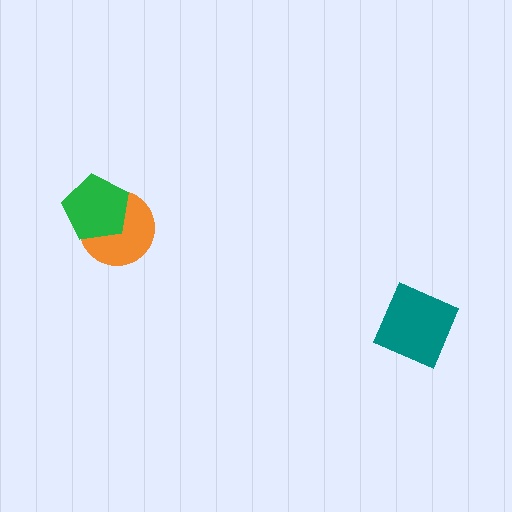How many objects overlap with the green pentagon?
1 object overlaps with the green pentagon.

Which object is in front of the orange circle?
The green pentagon is in front of the orange circle.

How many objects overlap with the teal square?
0 objects overlap with the teal square.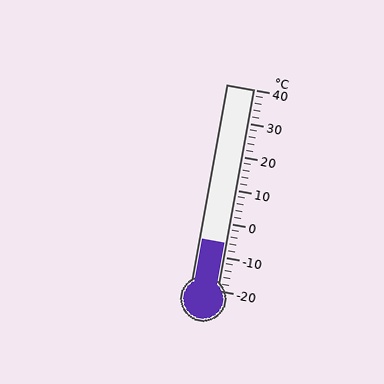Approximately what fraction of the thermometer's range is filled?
The thermometer is filled to approximately 25% of its range.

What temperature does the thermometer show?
The thermometer shows approximately -6°C.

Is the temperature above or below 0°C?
The temperature is below 0°C.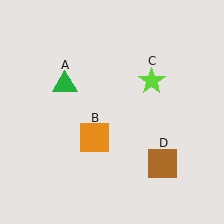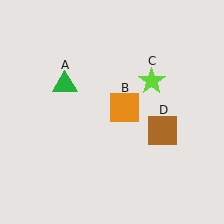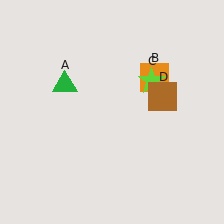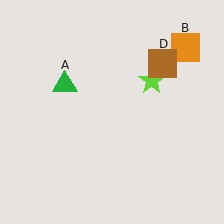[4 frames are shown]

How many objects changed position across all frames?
2 objects changed position: orange square (object B), brown square (object D).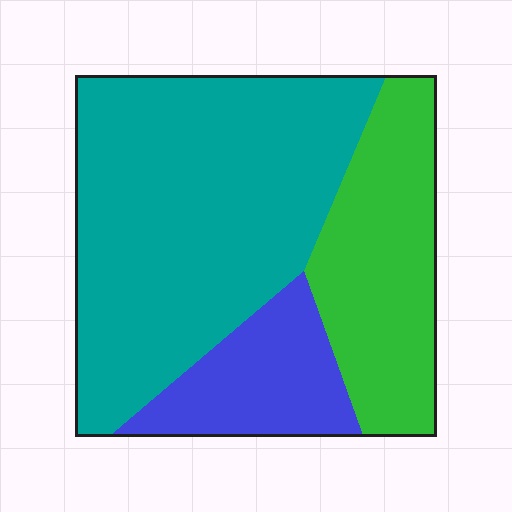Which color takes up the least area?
Blue, at roughly 15%.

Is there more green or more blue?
Green.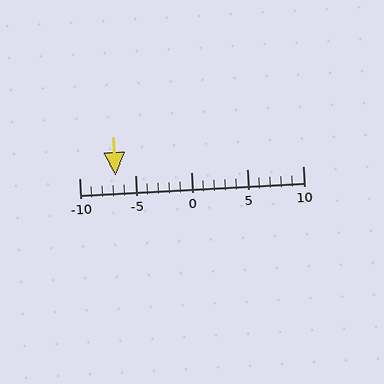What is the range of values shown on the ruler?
The ruler shows values from -10 to 10.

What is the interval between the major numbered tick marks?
The major tick marks are spaced 5 units apart.